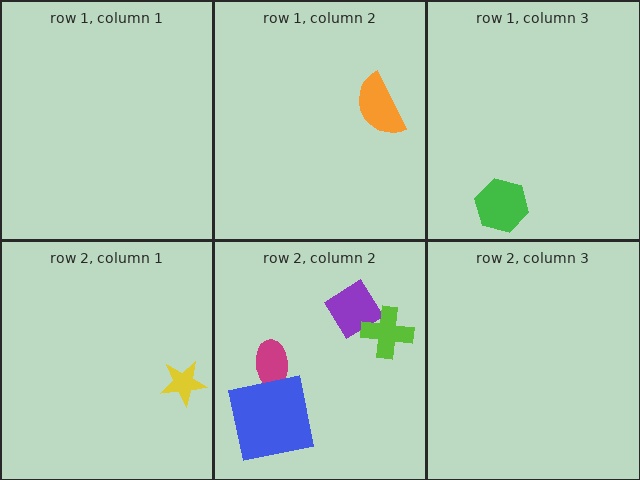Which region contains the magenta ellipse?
The row 2, column 2 region.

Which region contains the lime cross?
The row 2, column 2 region.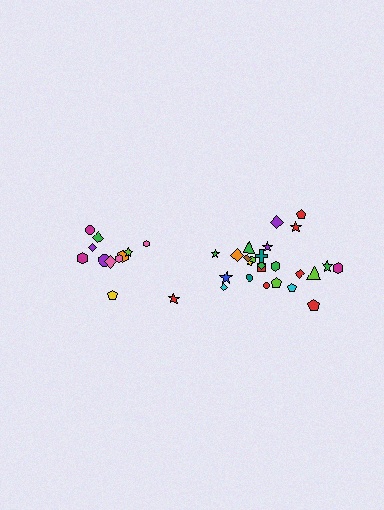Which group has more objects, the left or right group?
The right group.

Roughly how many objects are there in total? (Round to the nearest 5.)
Roughly 35 objects in total.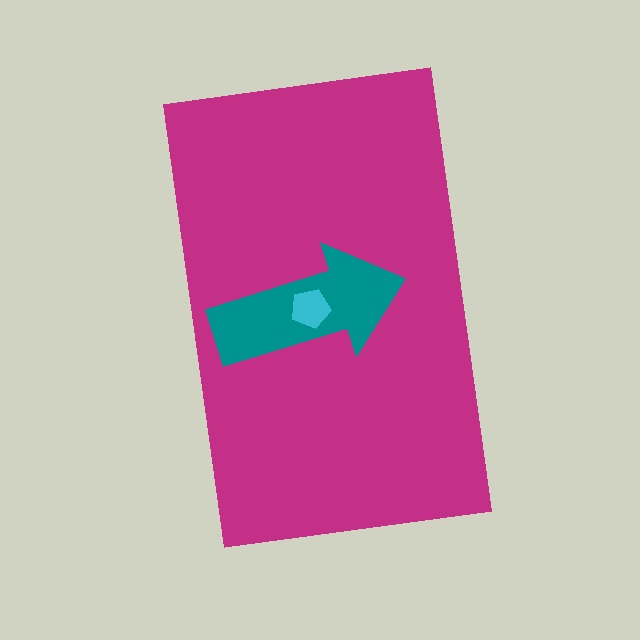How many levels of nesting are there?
3.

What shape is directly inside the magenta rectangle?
The teal arrow.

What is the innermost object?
The cyan pentagon.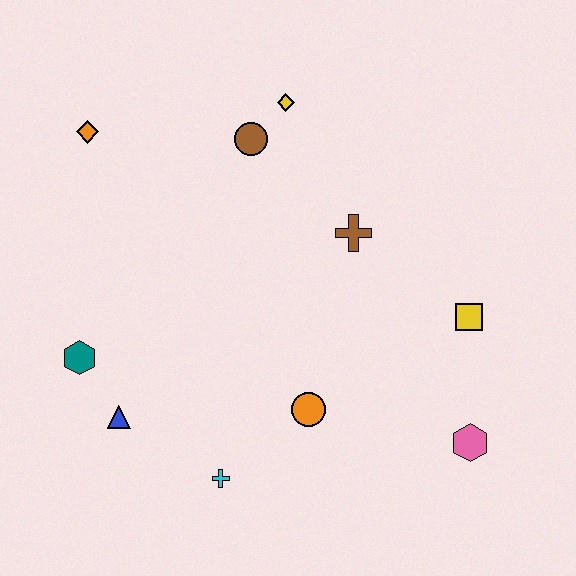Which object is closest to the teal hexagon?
The blue triangle is closest to the teal hexagon.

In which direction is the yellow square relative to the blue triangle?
The yellow square is to the right of the blue triangle.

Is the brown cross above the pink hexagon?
Yes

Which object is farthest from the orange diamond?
The pink hexagon is farthest from the orange diamond.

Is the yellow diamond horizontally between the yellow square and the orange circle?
No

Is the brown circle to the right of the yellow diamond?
No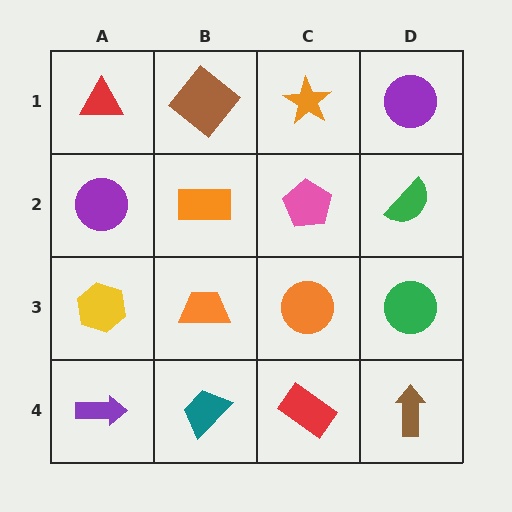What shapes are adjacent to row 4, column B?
An orange trapezoid (row 3, column B), a purple arrow (row 4, column A), a red rectangle (row 4, column C).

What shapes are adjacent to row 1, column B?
An orange rectangle (row 2, column B), a red triangle (row 1, column A), an orange star (row 1, column C).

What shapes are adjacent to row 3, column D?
A green semicircle (row 2, column D), a brown arrow (row 4, column D), an orange circle (row 3, column C).